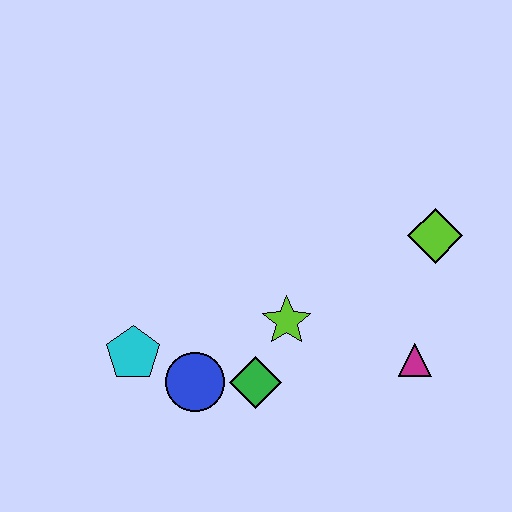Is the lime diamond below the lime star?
No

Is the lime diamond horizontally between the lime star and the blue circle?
No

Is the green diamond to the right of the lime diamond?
No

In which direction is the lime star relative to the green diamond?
The lime star is above the green diamond.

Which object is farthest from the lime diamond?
The cyan pentagon is farthest from the lime diamond.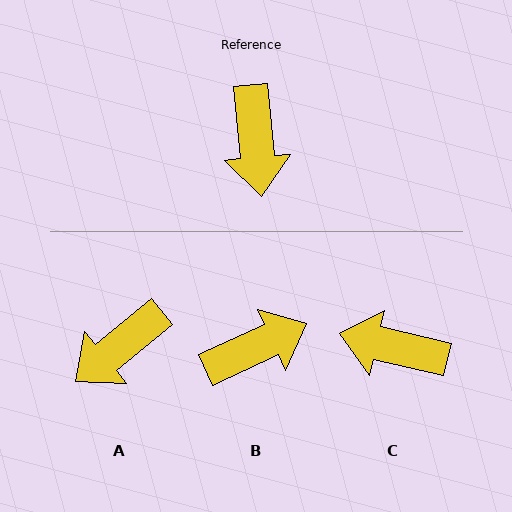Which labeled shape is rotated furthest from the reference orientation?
C, about 109 degrees away.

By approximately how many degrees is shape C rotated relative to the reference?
Approximately 109 degrees clockwise.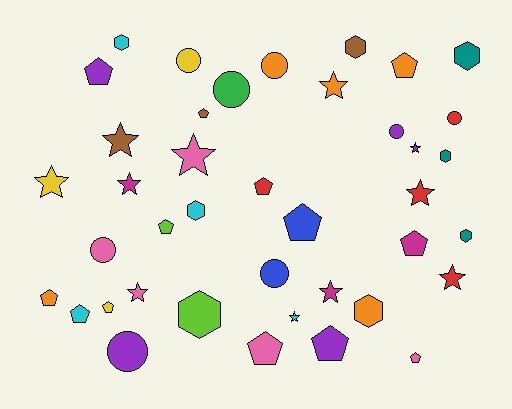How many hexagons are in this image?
There are 8 hexagons.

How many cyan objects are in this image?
There are 4 cyan objects.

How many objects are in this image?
There are 40 objects.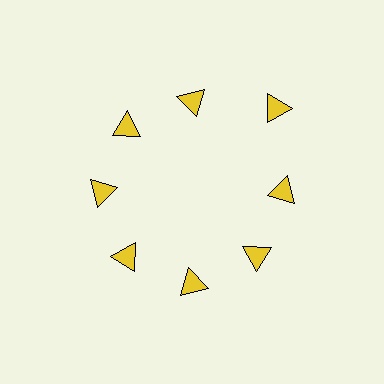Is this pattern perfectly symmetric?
No. The 8 yellow triangles are arranged in a ring, but one element near the 2 o'clock position is pushed outward from the center, breaking the 8-fold rotational symmetry.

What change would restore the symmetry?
The symmetry would be restored by moving it inward, back onto the ring so that all 8 triangles sit at equal angles and equal distance from the center.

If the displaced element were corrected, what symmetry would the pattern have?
It would have 8-fold rotational symmetry — the pattern would map onto itself every 45 degrees.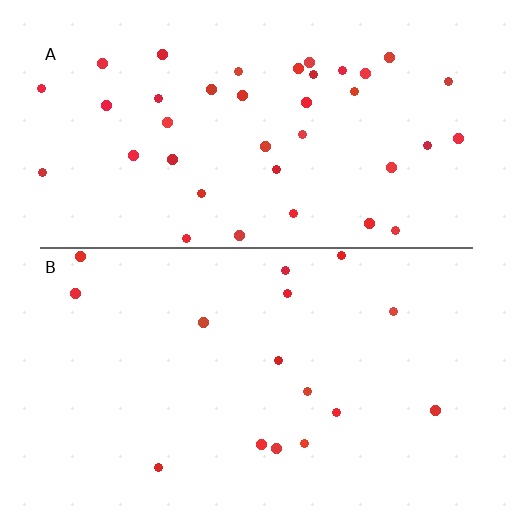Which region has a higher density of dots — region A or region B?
A (the top).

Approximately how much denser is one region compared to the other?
Approximately 2.4× — region A over region B.